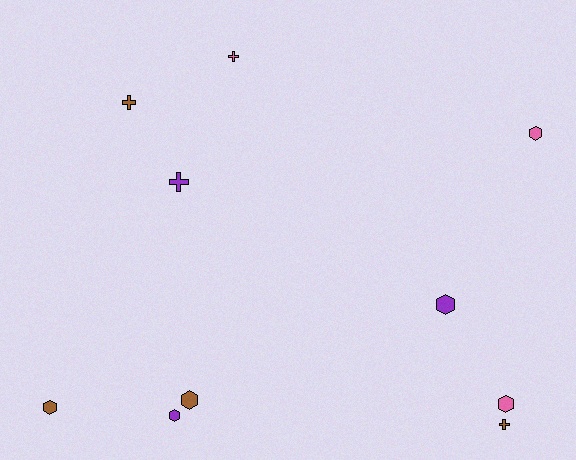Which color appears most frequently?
Brown, with 4 objects.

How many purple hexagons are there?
There are 2 purple hexagons.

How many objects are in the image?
There are 10 objects.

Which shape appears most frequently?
Hexagon, with 6 objects.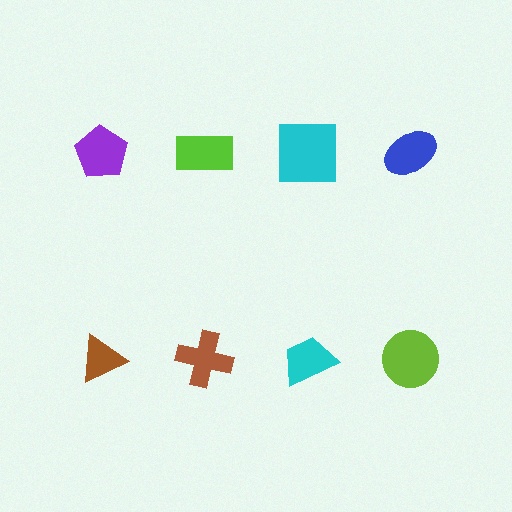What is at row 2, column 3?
A cyan trapezoid.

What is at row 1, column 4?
A blue ellipse.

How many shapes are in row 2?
4 shapes.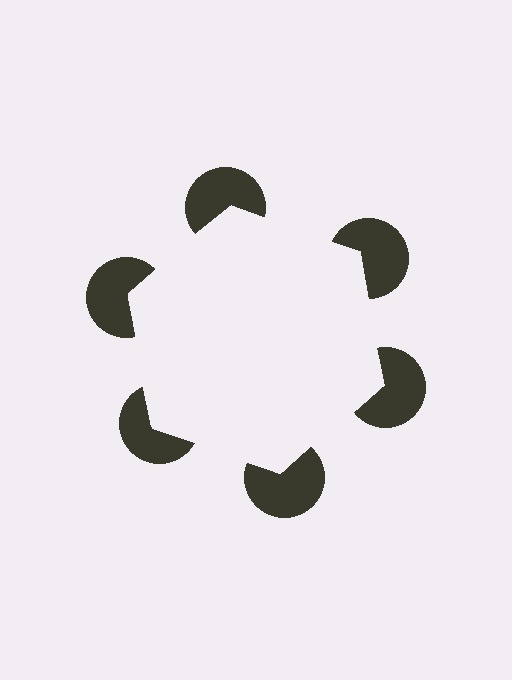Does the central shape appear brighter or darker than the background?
It typically appears slightly brighter than the background, even though no actual brightness change is drawn.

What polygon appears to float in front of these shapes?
An illusory hexagon — its edges are inferred from the aligned wedge cuts in the pac-man discs, not physically drawn.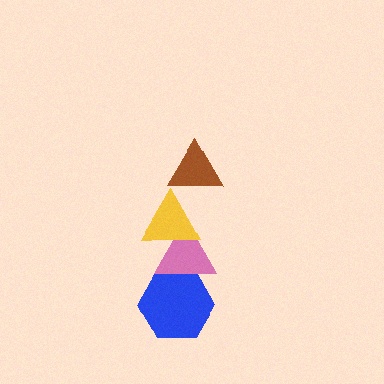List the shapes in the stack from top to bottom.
From top to bottom: the brown triangle, the yellow triangle, the pink triangle, the blue hexagon.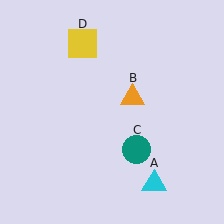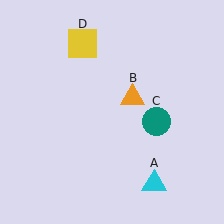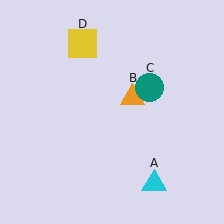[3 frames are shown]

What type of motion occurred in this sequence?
The teal circle (object C) rotated counterclockwise around the center of the scene.